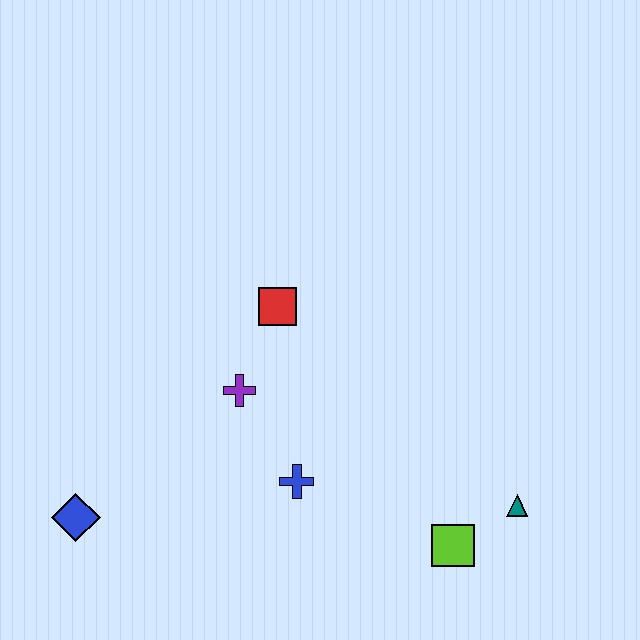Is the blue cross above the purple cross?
No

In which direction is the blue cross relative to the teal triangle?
The blue cross is to the left of the teal triangle.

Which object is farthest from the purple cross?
The teal triangle is farthest from the purple cross.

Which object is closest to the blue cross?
The purple cross is closest to the blue cross.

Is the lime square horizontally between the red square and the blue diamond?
No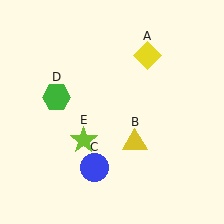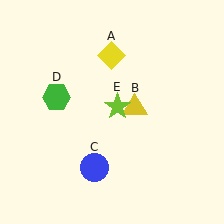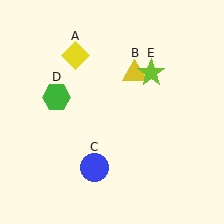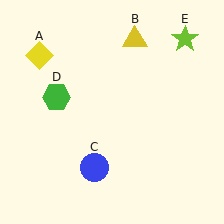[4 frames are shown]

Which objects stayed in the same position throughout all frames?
Blue circle (object C) and green hexagon (object D) remained stationary.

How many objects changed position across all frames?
3 objects changed position: yellow diamond (object A), yellow triangle (object B), lime star (object E).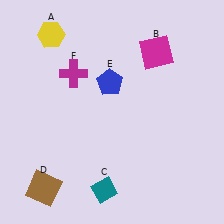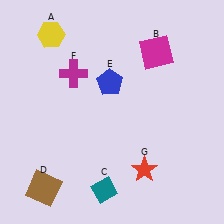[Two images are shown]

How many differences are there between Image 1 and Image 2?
There is 1 difference between the two images.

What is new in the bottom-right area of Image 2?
A red star (G) was added in the bottom-right area of Image 2.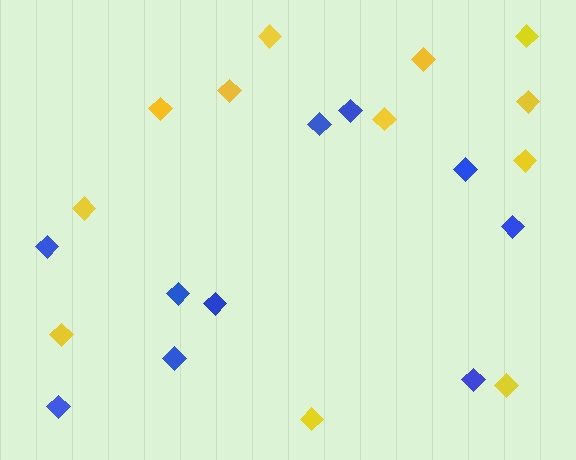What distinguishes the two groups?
There are 2 groups: one group of yellow diamonds (12) and one group of blue diamonds (10).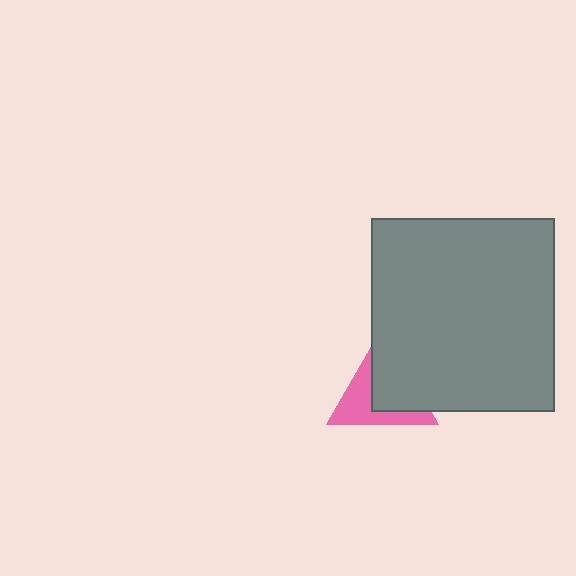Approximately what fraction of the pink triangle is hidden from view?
Roughly 52% of the pink triangle is hidden behind the gray rectangle.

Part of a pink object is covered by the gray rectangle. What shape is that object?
It is a triangle.